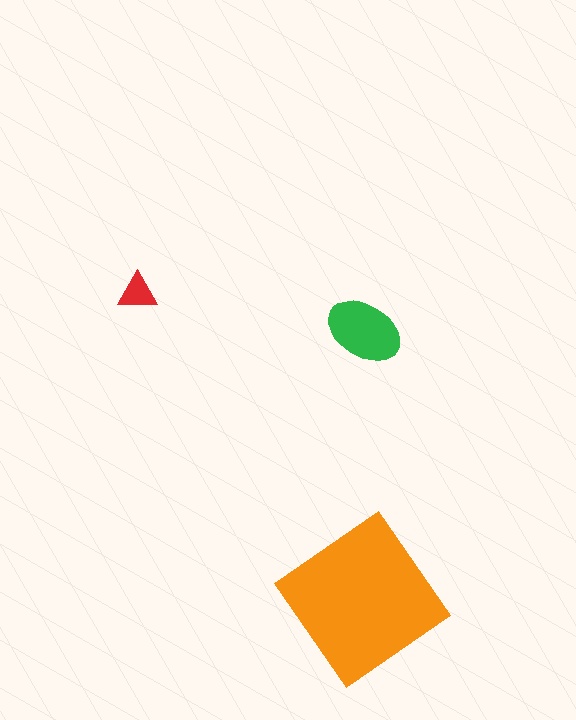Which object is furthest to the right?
The green ellipse is rightmost.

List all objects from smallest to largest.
The red triangle, the green ellipse, the orange diamond.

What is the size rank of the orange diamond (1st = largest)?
1st.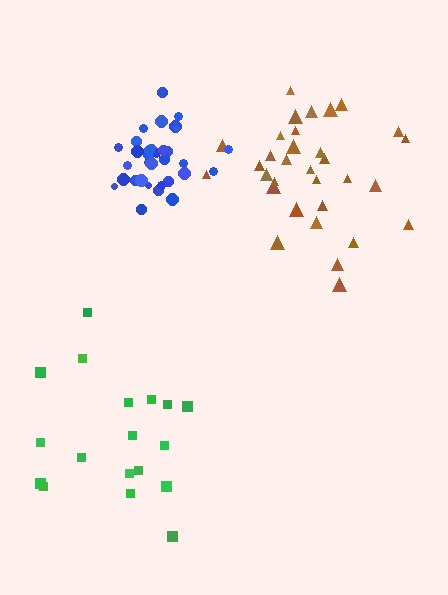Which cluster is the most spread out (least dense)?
Green.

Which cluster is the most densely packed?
Blue.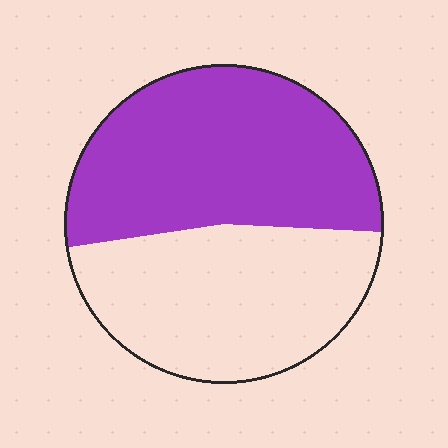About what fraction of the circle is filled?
About one half (1/2).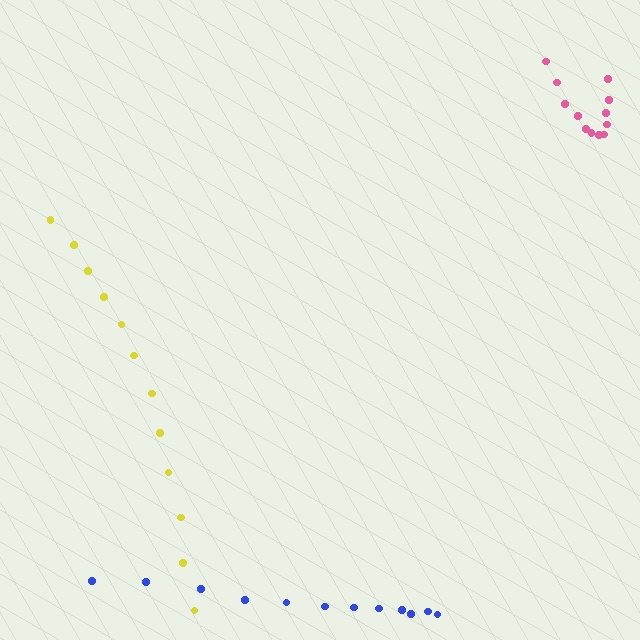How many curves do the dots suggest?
There are 3 distinct paths.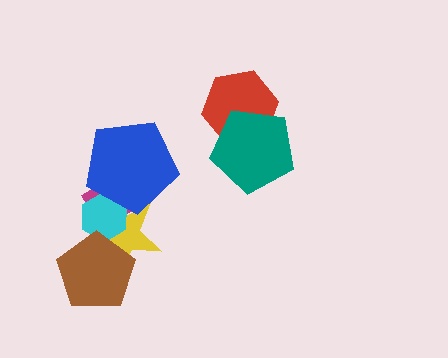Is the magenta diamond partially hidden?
Yes, it is partially covered by another shape.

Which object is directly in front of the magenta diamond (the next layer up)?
The yellow star is directly in front of the magenta diamond.